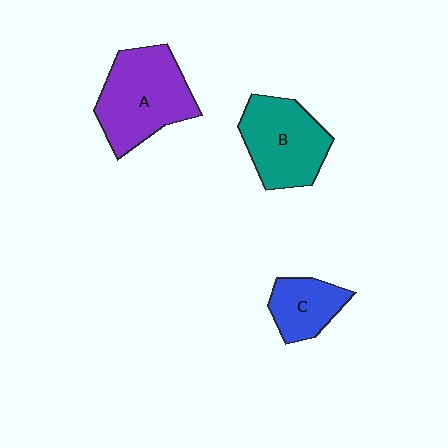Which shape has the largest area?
Shape A (purple).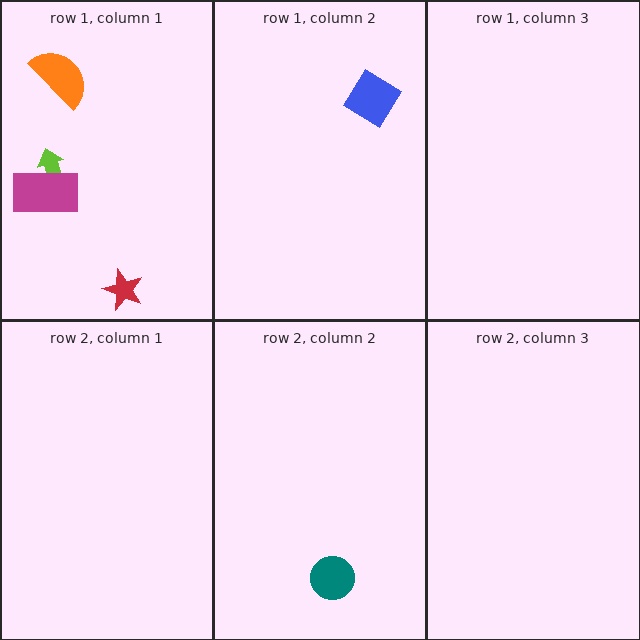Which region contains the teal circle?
The row 2, column 2 region.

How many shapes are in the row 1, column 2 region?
1.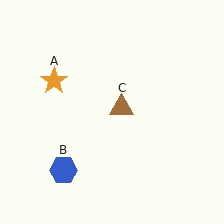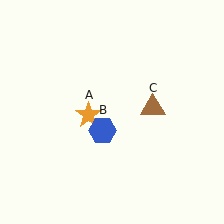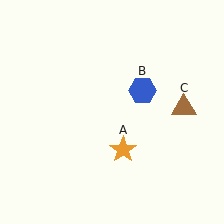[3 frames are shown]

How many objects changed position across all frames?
3 objects changed position: orange star (object A), blue hexagon (object B), brown triangle (object C).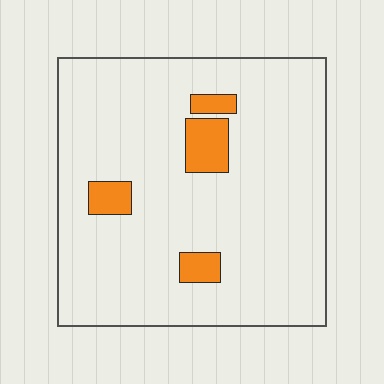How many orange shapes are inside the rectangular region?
4.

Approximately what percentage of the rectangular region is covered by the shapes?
Approximately 10%.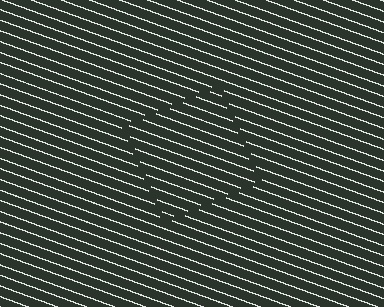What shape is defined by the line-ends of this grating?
An illusory square. The interior of the shape contains the same grating, shifted by half a period — the contour is defined by the phase discontinuity where line-ends from the inner and outer gratings abut.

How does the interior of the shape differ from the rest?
The interior of the shape contains the same grating, shifted by half a period — the contour is defined by the phase discontinuity where line-ends from the inner and outer gratings abut.